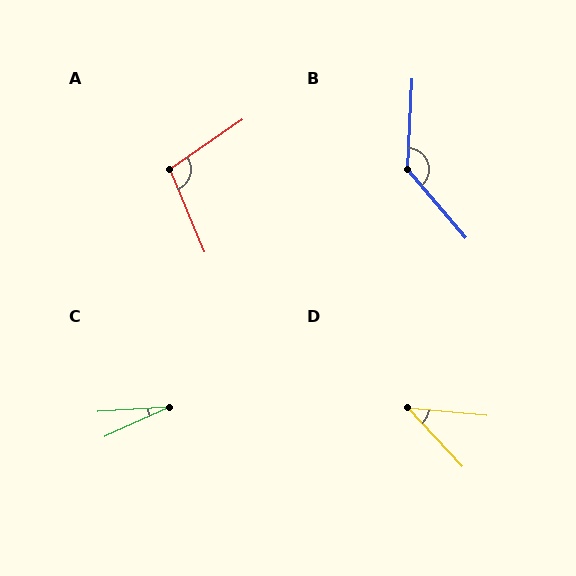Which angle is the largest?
B, at approximately 137 degrees.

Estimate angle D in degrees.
Approximately 41 degrees.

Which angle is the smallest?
C, at approximately 21 degrees.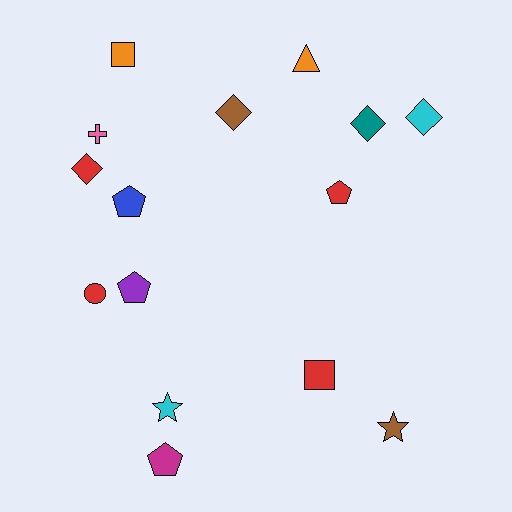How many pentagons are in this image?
There are 4 pentagons.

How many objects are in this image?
There are 15 objects.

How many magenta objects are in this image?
There is 1 magenta object.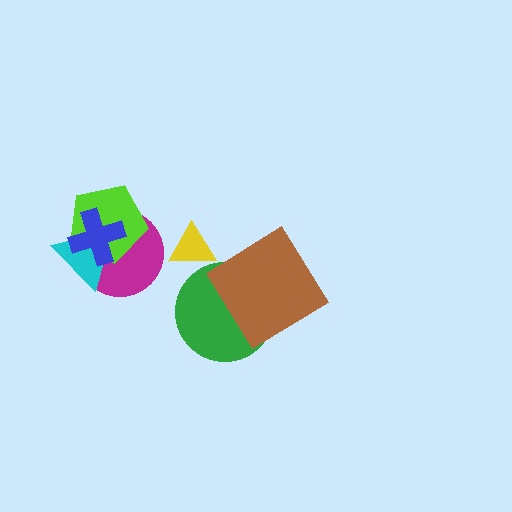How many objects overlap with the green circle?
1 object overlaps with the green circle.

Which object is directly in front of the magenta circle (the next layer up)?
The lime pentagon is directly in front of the magenta circle.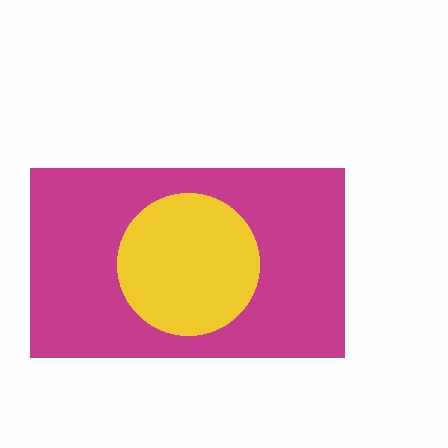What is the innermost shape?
The yellow circle.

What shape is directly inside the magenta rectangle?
The yellow circle.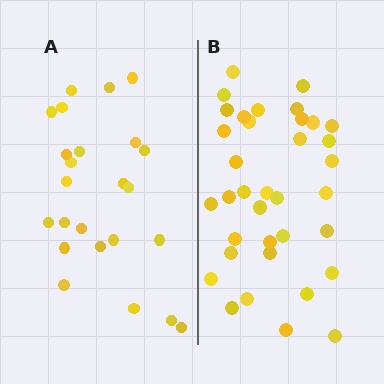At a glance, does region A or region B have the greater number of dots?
Region B (the right region) has more dots.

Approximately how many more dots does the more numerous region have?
Region B has roughly 12 or so more dots than region A.